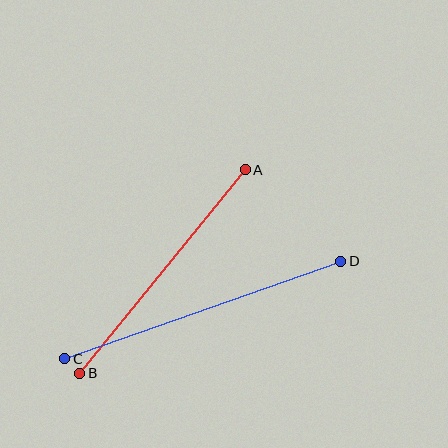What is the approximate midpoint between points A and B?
The midpoint is at approximately (162, 272) pixels.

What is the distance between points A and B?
The distance is approximately 262 pixels.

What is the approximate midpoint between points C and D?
The midpoint is at approximately (203, 310) pixels.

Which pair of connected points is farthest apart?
Points C and D are farthest apart.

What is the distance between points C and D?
The distance is approximately 293 pixels.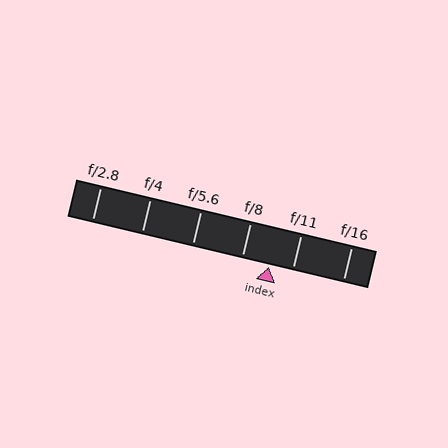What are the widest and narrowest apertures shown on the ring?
The widest aperture shown is f/2.8 and the narrowest is f/16.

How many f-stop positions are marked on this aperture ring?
There are 6 f-stop positions marked.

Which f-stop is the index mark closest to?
The index mark is closest to f/11.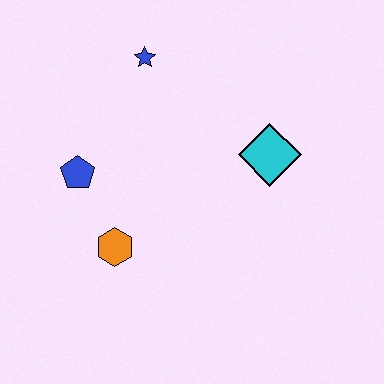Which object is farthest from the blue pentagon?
The cyan diamond is farthest from the blue pentagon.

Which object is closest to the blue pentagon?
The orange hexagon is closest to the blue pentagon.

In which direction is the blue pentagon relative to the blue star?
The blue pentagon is below the blue star.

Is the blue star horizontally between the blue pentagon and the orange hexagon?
No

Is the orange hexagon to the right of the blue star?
No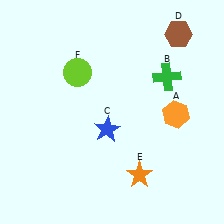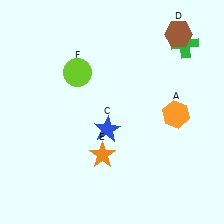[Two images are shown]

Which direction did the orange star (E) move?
The orange star (E) moved left.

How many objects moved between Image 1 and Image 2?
2 objects moved between the two images.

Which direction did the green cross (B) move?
The green cross (B) moved up.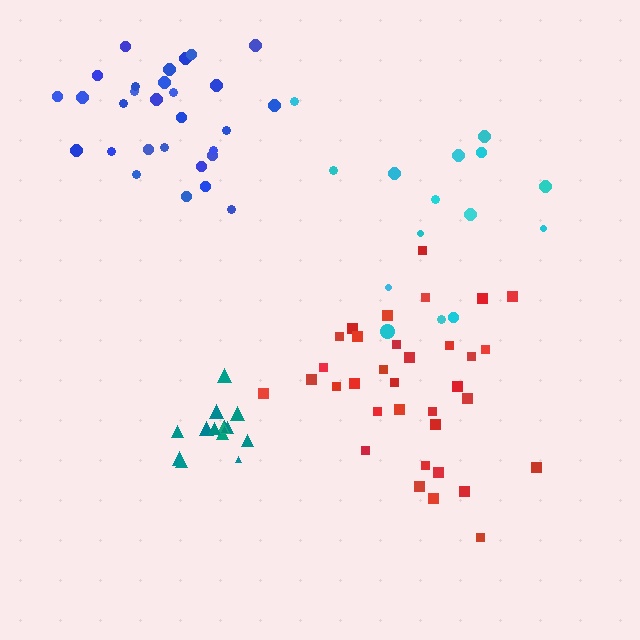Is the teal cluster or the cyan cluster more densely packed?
Teal.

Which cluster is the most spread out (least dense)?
Cyan.